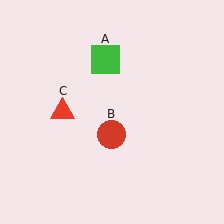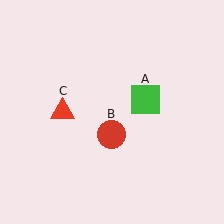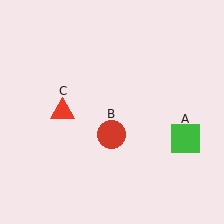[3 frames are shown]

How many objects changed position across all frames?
1 object changed position: green square (object A).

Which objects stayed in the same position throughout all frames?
Red circle (object B) and red triangle (object C) remained stationary.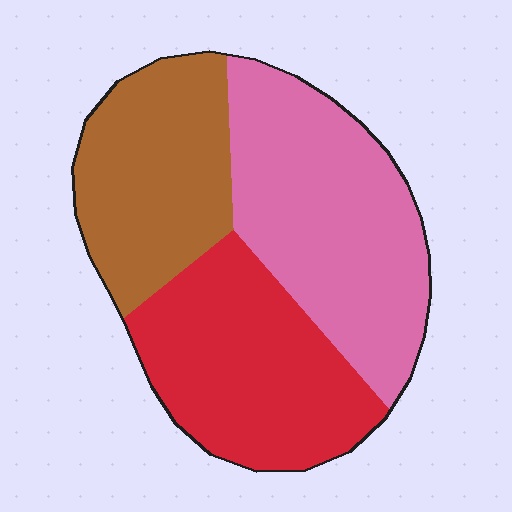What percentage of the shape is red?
Red covers around 35% of the shape.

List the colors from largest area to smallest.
From largest to smallest: pink, red, brown.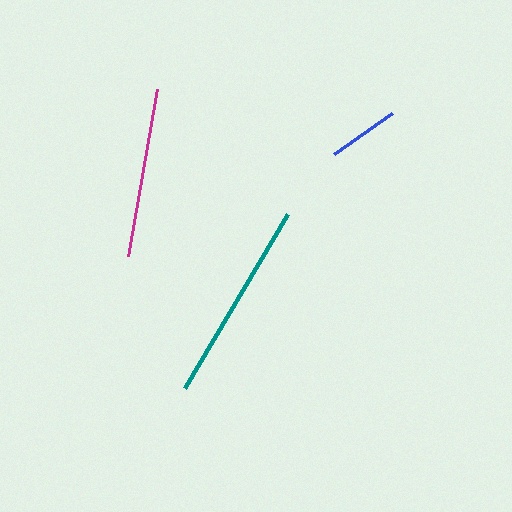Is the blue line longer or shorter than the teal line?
The teal line is longer than the blue line.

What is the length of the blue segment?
The blue segment is approximately 71 pixels long.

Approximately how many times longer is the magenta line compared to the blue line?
The magenta line is approximately 2.4 times the length of the blue line.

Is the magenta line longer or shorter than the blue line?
The magenta line is longer than the blue line.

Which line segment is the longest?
The teal line is the longest at approximately 201 pixels.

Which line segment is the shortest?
The blue line is the shortest at approximately 71 pixels.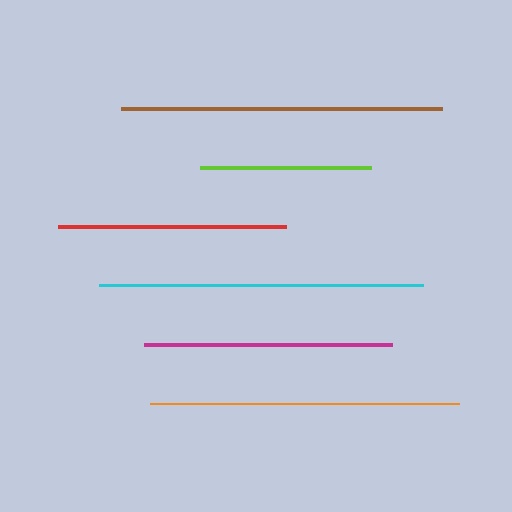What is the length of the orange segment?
The orange segment is approximately 309 pixels long.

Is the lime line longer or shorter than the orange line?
The orange line is longer than the lime line.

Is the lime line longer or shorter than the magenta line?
The magenta line is longer than the lime line.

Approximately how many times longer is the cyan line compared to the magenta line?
The cyan line is approximately 1.3 times the length of the magenta line.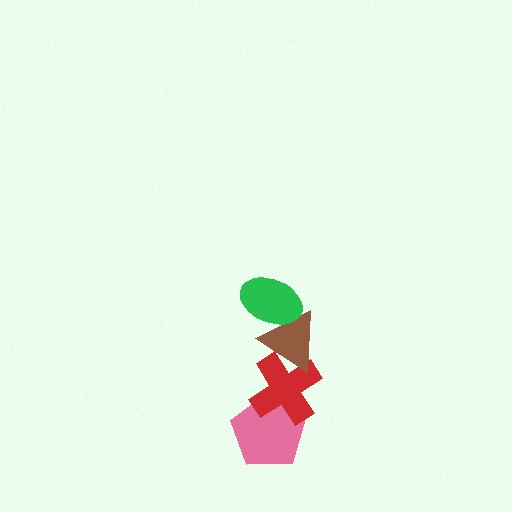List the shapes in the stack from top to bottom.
From top to bottom: the green ellipse, the brown triangle, the red cross, the pink pentagon.